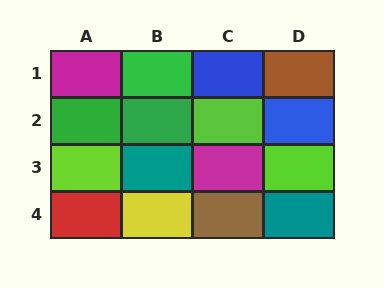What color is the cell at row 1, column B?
Green.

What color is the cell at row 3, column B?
Teal.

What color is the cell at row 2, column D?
Blue.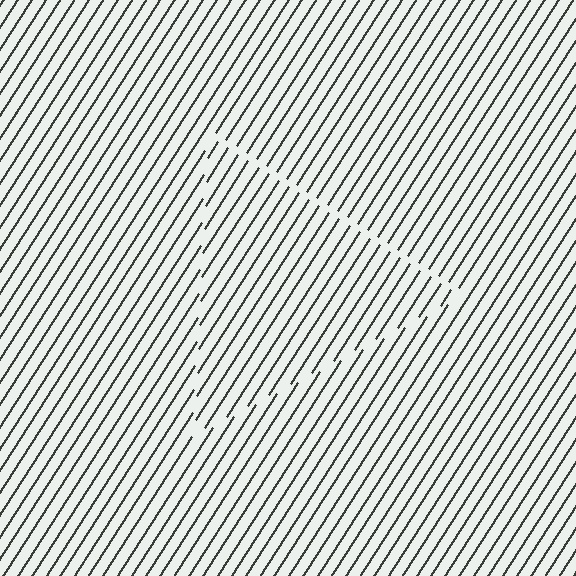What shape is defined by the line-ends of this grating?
An illusory triangle. The interior of the shape contains the same grating, shifted by half a period — the contour is defined by the phase discontinuity where line-ends from the inner and outer gratings abut.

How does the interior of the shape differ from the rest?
The interior of the shape contains the same grating, shifted by half a period — the contour is defined by the phase discontinuity where line-ends from the inner and outer gratings abut.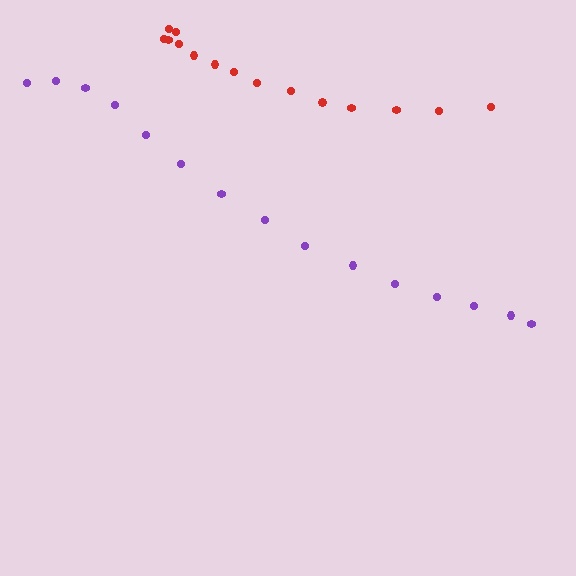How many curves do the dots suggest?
There are 2 distinct paths.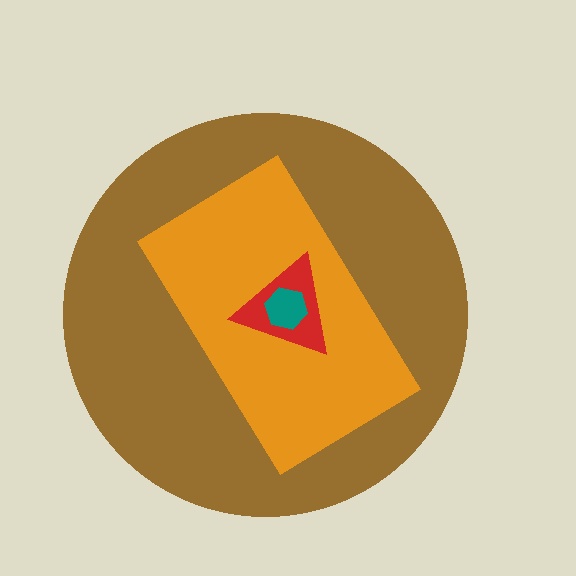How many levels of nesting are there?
4.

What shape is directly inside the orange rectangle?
The red triangle.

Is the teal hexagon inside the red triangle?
Yes.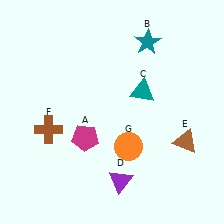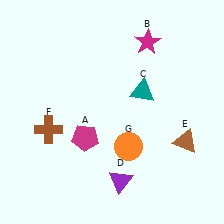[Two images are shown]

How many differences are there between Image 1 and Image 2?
There is 1 difference between the two images.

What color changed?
The star (B) changed from teal in Image 1 to magenta in Image 2.